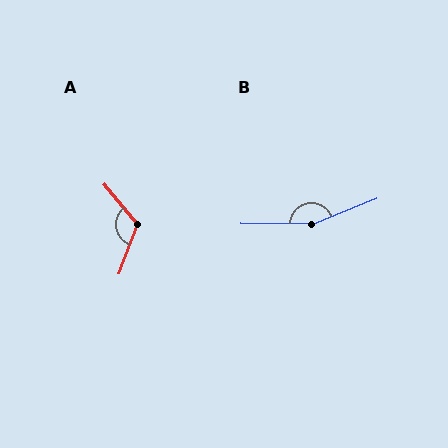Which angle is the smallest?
A, at approximately 121 degrees.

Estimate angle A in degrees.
Approximately 121 degrees.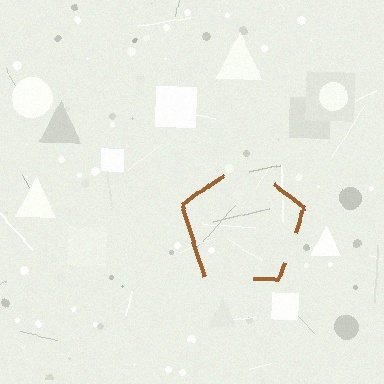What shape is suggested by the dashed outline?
The dashed outline suggests a pentagon.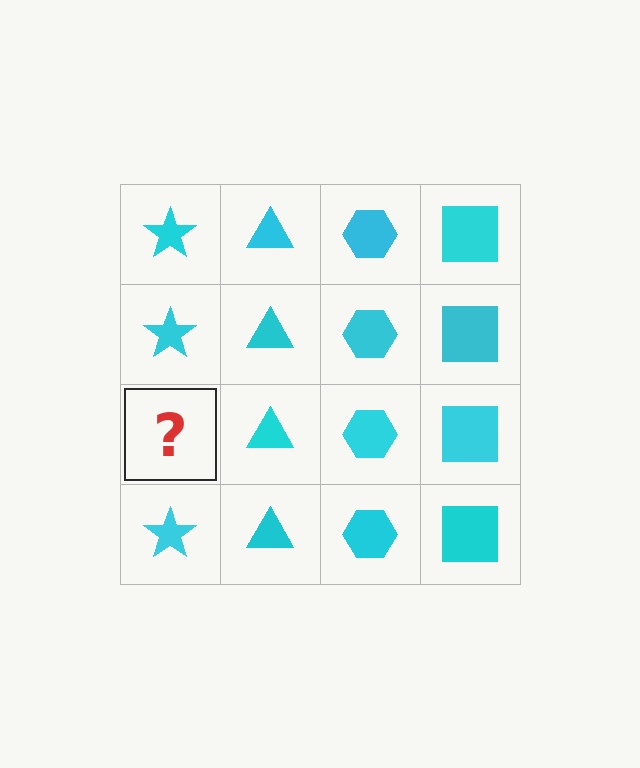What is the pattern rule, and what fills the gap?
The rule is that each column has a consistent shape. The gap should be filled with a cyan star.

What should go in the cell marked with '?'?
The missing cell should contain a cyan star.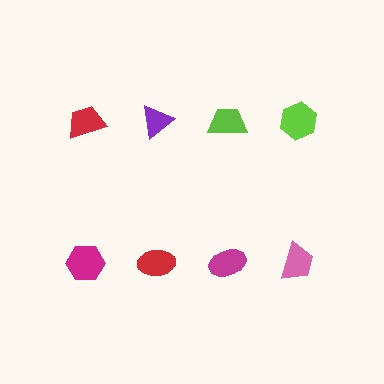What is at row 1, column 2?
A purple triangle.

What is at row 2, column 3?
A magenta ellipse.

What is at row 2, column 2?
A red ellipse.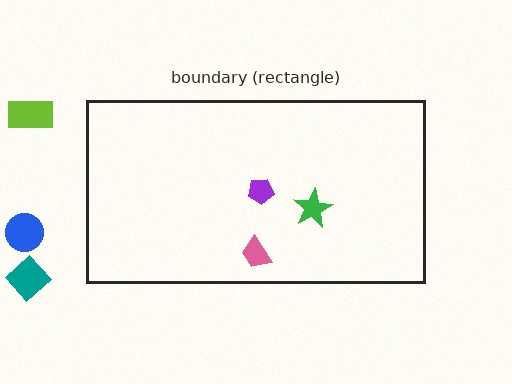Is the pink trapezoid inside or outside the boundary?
Inside.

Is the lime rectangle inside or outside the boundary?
Outside.